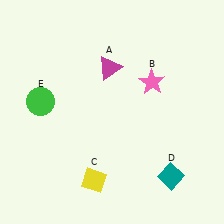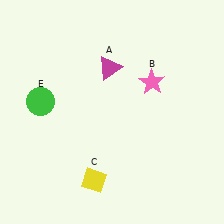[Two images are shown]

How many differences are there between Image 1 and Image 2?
There is 1 difference between the two images.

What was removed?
The teal diamond (D) was removed in Image 2.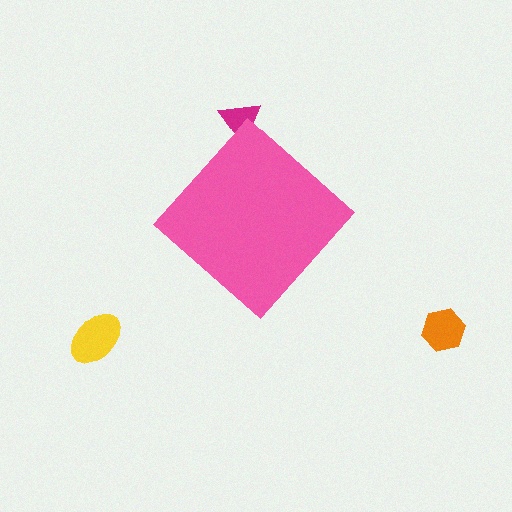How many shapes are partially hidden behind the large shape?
1 shape is partially hidden.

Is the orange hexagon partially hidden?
No, the orange hexagon is fully visible.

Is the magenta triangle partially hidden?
Yes, the magenta triangle is partially hidden behind the pink diamond.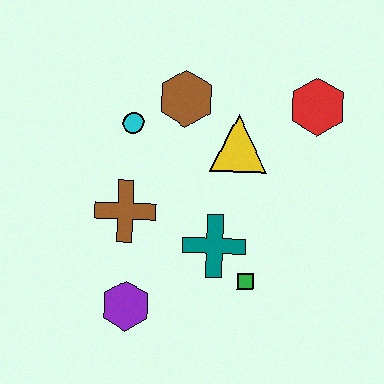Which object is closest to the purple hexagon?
The brown cross is closest to the purple hexagon.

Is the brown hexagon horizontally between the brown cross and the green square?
Yes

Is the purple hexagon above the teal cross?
No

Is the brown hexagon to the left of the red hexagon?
Yes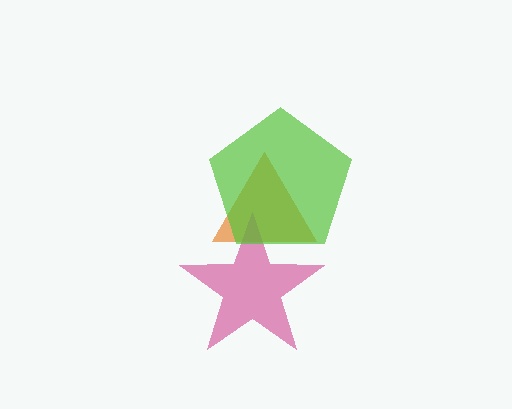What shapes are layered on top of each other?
The layered shapes are: an orange triangle, a magenta star, a lime pentagon.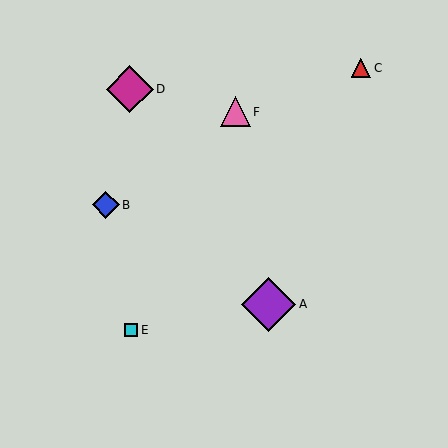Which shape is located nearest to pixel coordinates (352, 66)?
The red triangle (labeled C) at (361, 68) is nearest to that location.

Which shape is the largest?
The purple diamond (labeled A) is the largest.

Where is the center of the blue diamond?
The center of the blue diamond is at (106, 205).